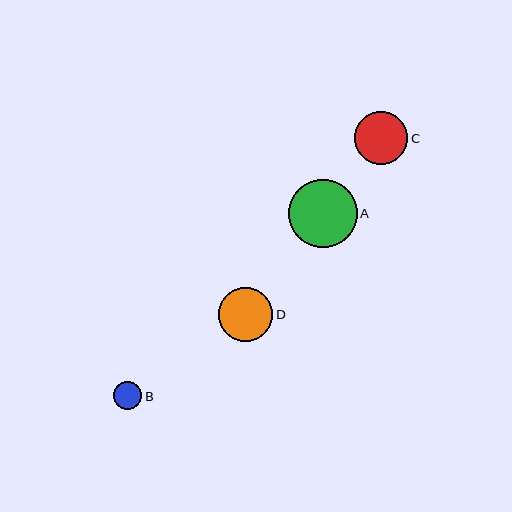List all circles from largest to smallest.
From largest to smallest: A, D, C, B.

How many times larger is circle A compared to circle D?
Circle A is approximately 1.3 times the size of circle D.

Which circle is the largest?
Circle A is the largest with a size of approximately 69 pixels.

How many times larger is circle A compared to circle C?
Circle A is approximately 1.3 times the size of circle C.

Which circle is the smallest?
Circle B is the smallest with a size of approximately 28 pixels.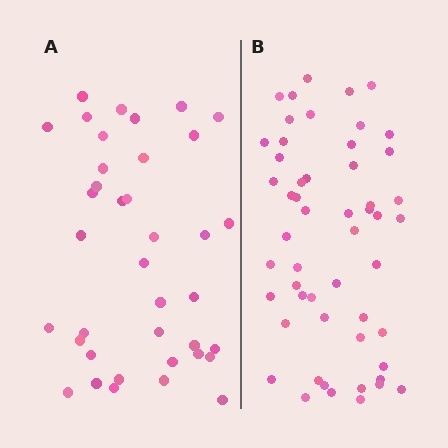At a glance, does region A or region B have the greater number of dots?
Region B (the right region) has more dots.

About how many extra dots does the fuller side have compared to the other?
Region B has approximately 15 more dots than region A.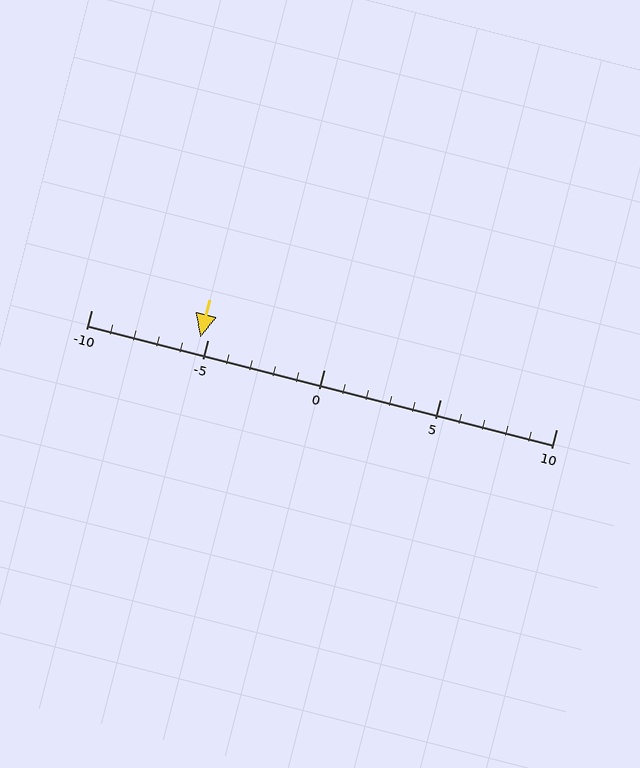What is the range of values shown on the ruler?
The ruler shows values from -10 to 10.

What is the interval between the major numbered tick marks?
The major tick marks are spaced 5 units apart.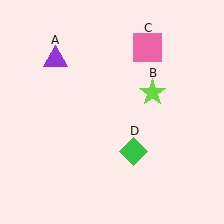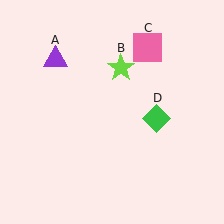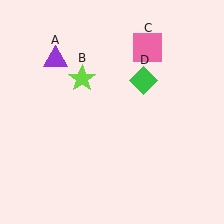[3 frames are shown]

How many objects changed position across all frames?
2 objects changed position: lime star (object B), green diamond (object D).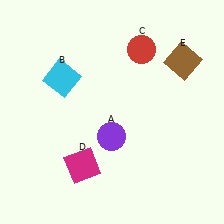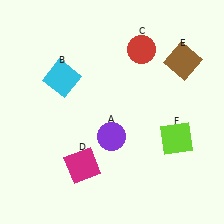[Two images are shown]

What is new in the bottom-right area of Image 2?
A lime square (F) was added in the bottom-right area of Image 2.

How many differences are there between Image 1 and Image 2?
There is 1 difference between the two images.